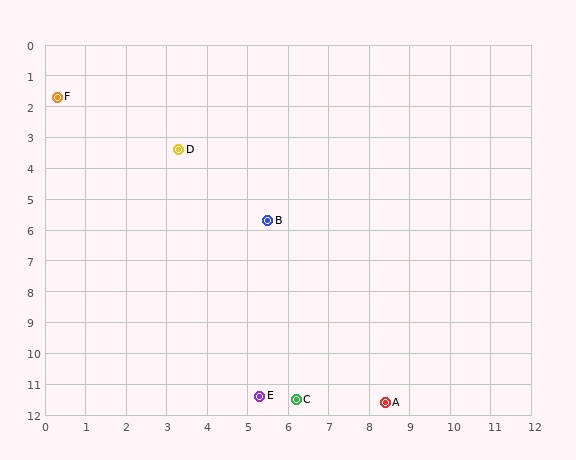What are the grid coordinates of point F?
Point F is at approximately (0.3, 1.7).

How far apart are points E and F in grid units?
Points E and F are about 10.9 grid units apart.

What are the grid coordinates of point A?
Point A is at approximately (8.4, 11.6).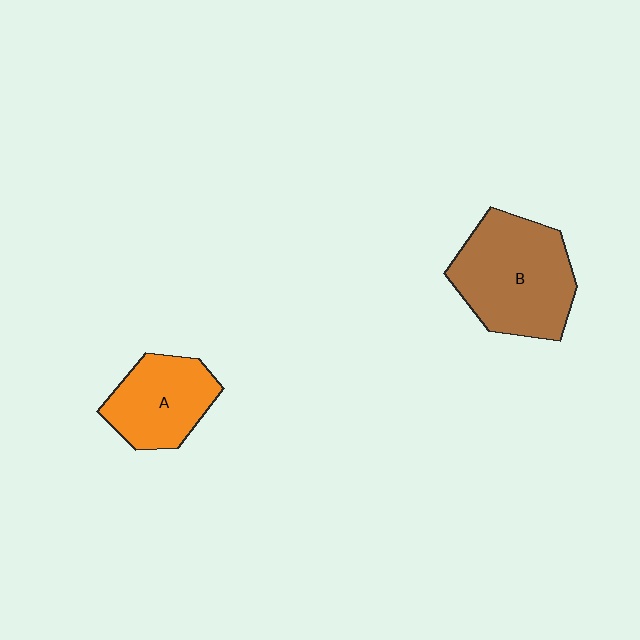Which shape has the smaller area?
Shape A (orange).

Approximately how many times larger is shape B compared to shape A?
Approximately 1.5 times.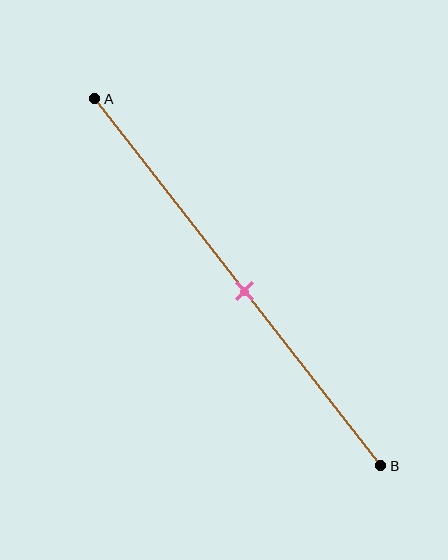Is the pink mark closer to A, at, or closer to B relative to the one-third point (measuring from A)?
The pink mark is closer to point B than the one-third point of segment AB.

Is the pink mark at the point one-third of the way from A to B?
No, the mark is at about 50% from A, not at the 33% one-third point.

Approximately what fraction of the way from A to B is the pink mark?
The pink mark is approximately 50% of the way from A to B.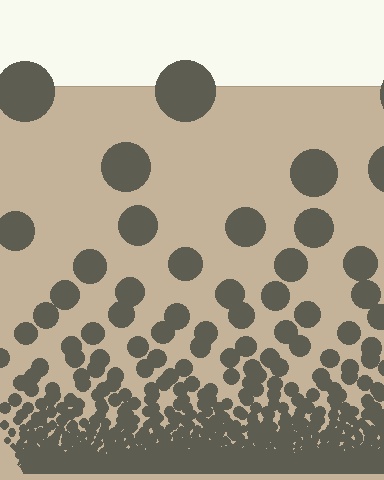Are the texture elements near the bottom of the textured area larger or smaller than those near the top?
Smaller. The gradient is inverted — elements near the bottom are smaller and denser.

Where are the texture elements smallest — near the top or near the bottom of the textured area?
Near the bottom.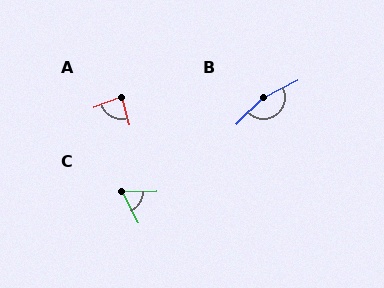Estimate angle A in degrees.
Approximately 85 degrees.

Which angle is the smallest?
C, at approximately 65 degrees.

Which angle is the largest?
B, at approximately 162 degrees.